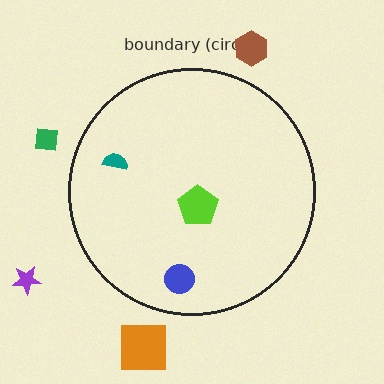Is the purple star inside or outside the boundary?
Outside.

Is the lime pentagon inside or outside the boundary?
Inside.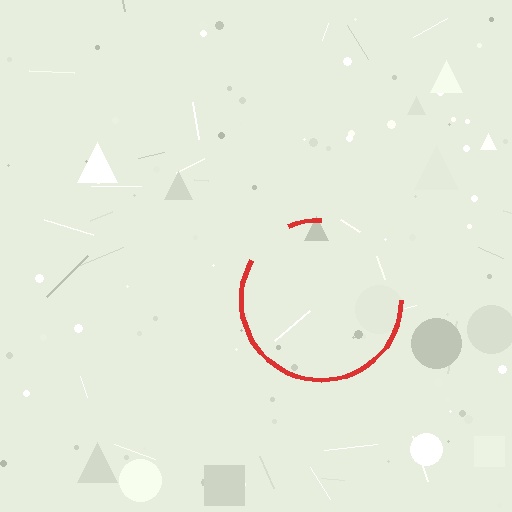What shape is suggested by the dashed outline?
The dashed outline suggests a circle.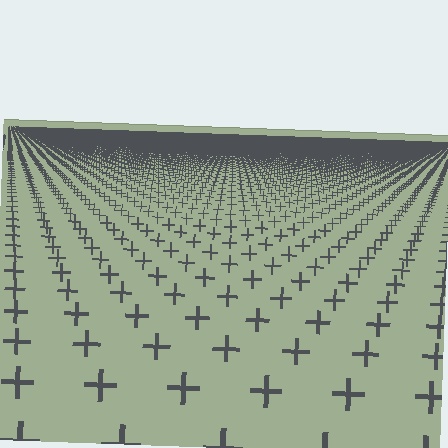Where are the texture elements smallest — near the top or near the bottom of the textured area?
Near the top.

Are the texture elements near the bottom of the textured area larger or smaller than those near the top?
Larger. Near the bottom, elements are closer to the viewer and appear at a bigger on-screen size.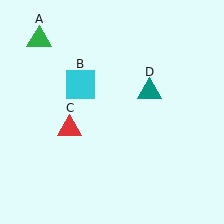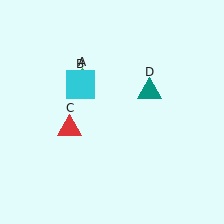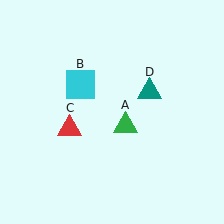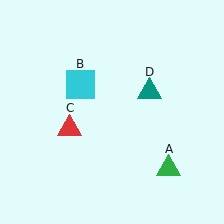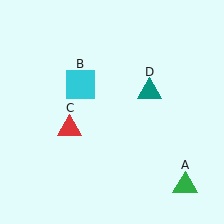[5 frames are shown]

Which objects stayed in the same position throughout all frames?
Cyan square (object B) and red triangle (object C) and teal triangle (object D) remained stationary.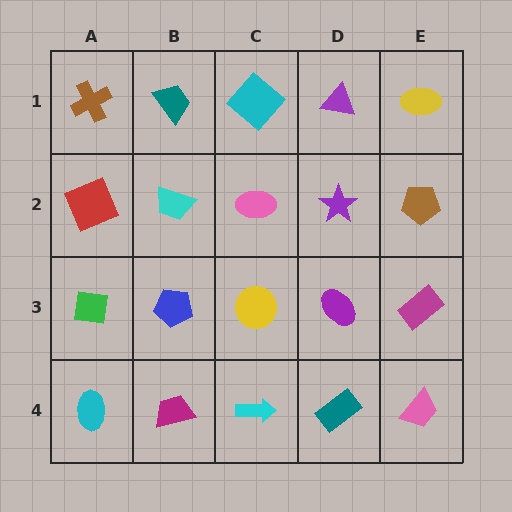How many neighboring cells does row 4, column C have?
3.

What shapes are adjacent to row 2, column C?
A cyan diamond (row 1, column C), a yellow circle (row 3, column C), a cyan trapezoid (row 2, column B), a purple star (row 2, column D).